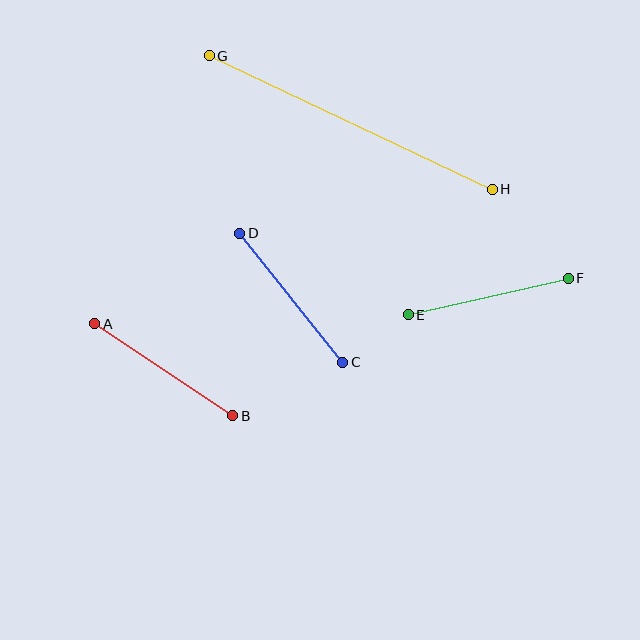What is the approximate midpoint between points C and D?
The midpoint is at approximately (291, 298) pixels.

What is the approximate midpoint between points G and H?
The midpoint is at approximately (351, 122) pixels.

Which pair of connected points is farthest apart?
Points G and H are farthest apart.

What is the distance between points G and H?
The distance is approximately 313 pixels.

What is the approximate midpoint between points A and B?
The midpoint is at approximately (164, 370) pixels.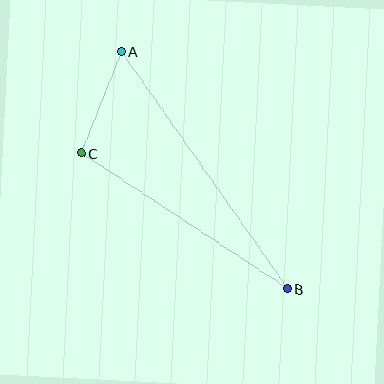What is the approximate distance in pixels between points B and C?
The distance between B and C is approximately 247 pixels.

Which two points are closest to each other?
Points A and C are closest to each other.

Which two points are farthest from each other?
Points A and B are farthest from each other.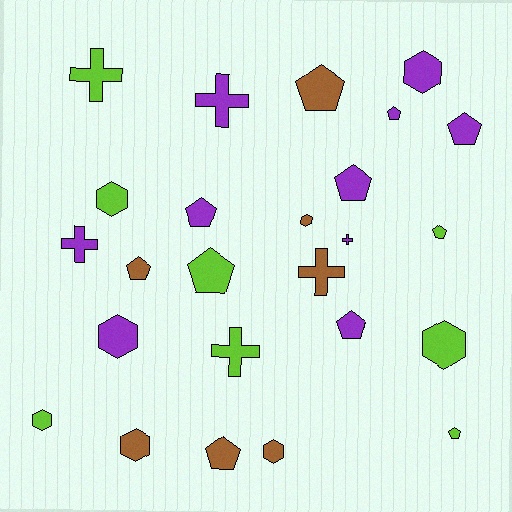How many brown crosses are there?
There is 1 brown cross.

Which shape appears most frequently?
Pentagon, with 11 objects.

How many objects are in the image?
There are 25 objects.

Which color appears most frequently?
Purple, with 10 objects.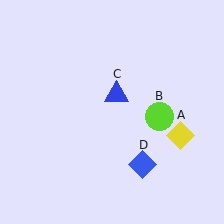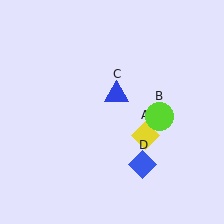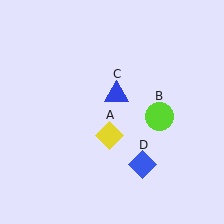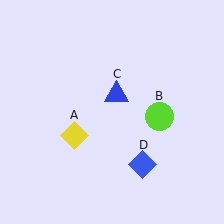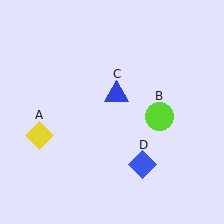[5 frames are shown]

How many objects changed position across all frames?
1 object changed position: yellow diamond (object A).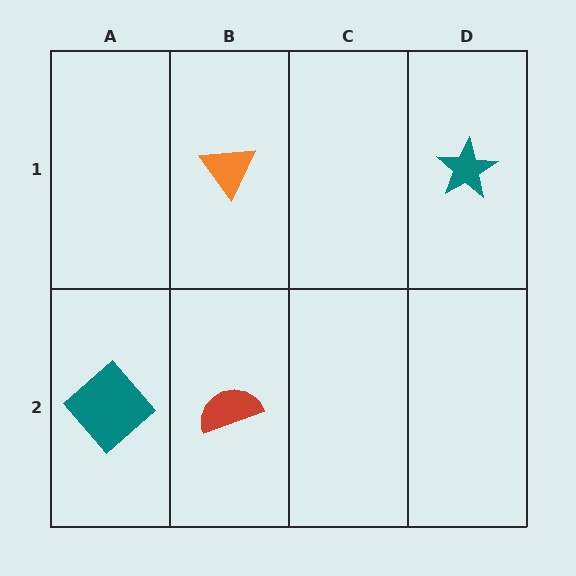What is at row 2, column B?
A red semicircle.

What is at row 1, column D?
A teal star.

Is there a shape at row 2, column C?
No, that cell is empty.